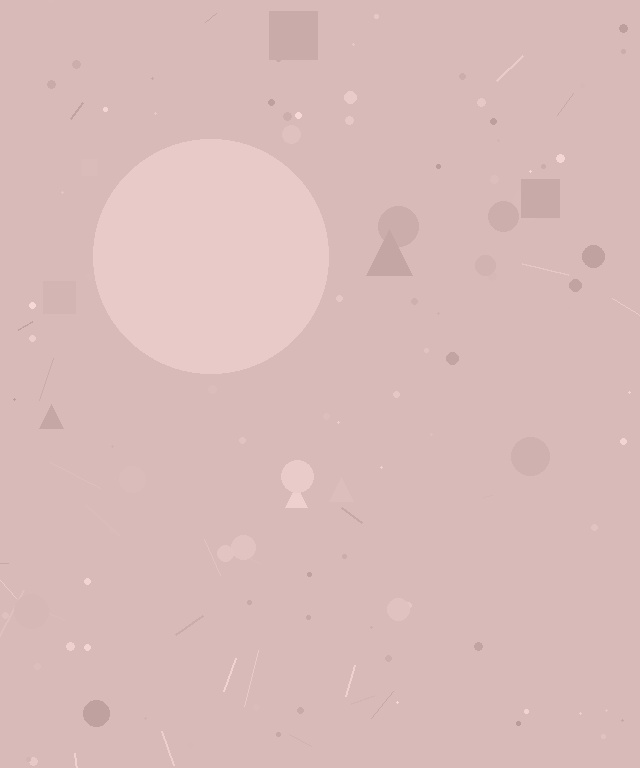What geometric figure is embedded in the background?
A circle is embedded in the background.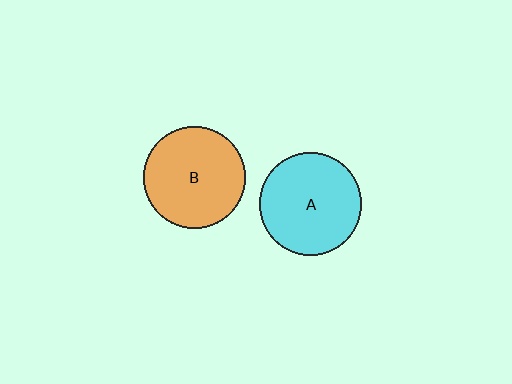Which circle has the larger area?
Circle B (orange).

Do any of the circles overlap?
No, none of the circles overlap.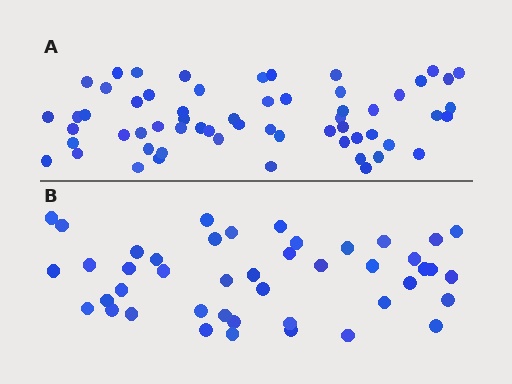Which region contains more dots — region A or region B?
Region A (the top region) has more dots.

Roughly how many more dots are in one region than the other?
Region A has approximately 15 more dots than region B.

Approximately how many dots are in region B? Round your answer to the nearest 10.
About 40 dots. (The exact count is 44, which rounds to 40.)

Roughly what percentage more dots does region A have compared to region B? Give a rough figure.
About 35% more.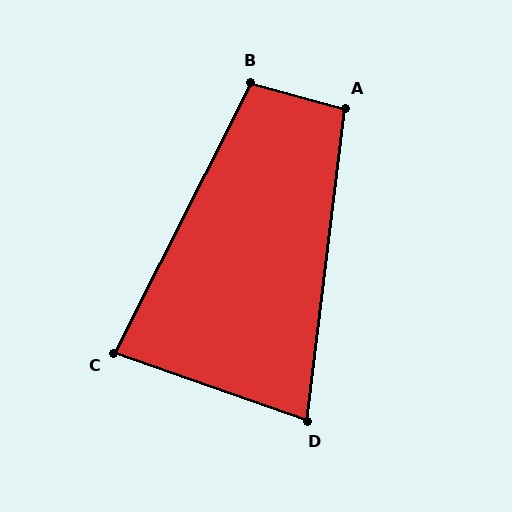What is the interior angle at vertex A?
Approximately 98 degrees (obtuse).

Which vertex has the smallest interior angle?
D, at approximately 78 degrees.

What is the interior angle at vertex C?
Approximately 82 degrees (acute).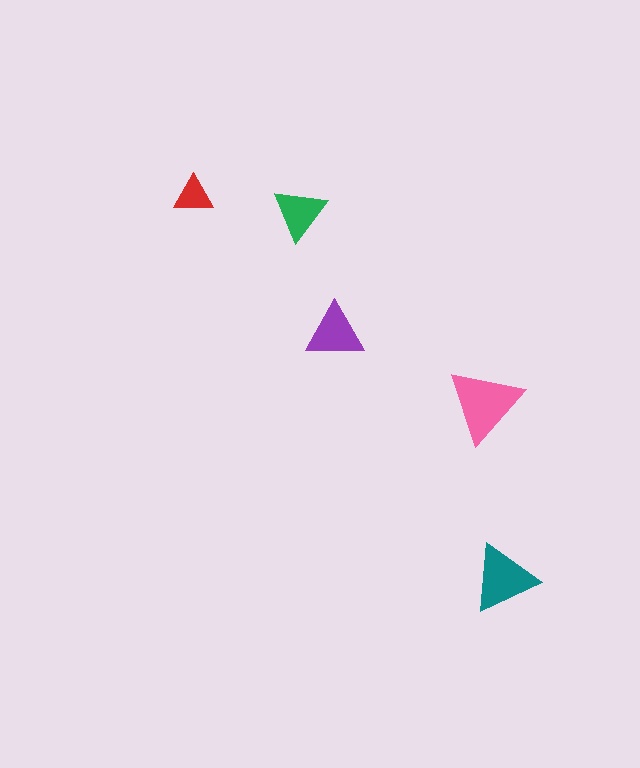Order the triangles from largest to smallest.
the pink one, the teal one, the purple one, the green one, the red one.